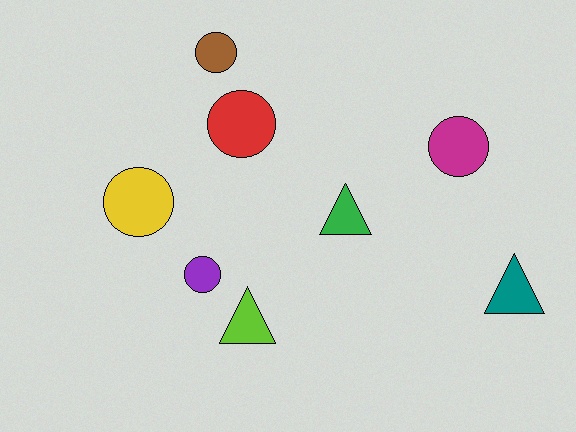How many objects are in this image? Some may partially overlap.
There are 8 objects.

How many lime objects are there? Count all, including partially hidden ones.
There is 1 lime object.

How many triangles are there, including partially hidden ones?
There are 3 triangles.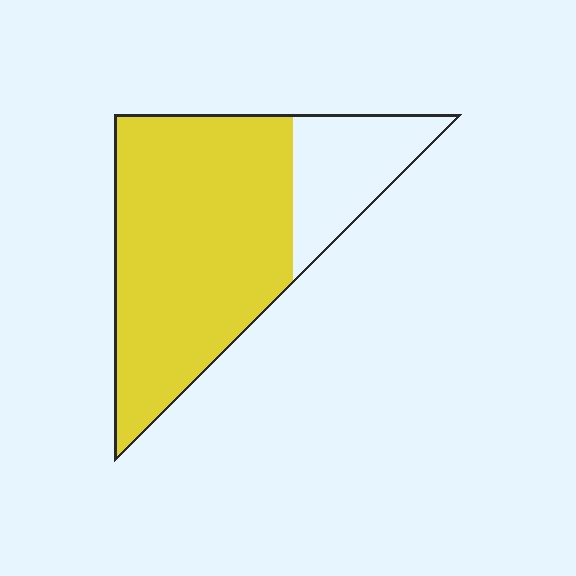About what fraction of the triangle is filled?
About three quarters (3/4).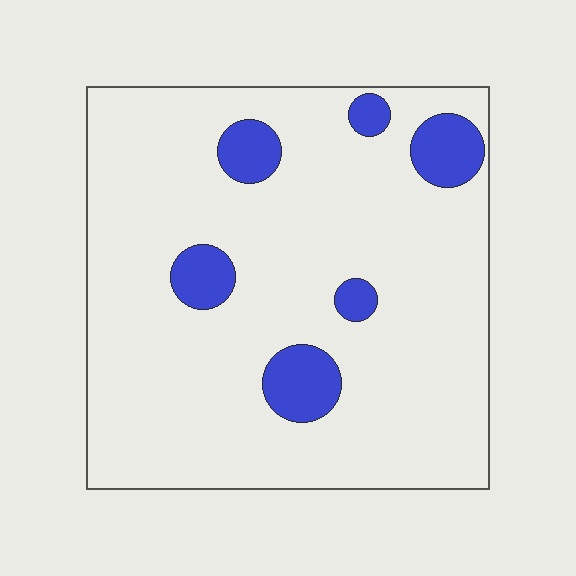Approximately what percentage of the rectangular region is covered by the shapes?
Approximately 10%.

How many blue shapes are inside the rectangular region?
6.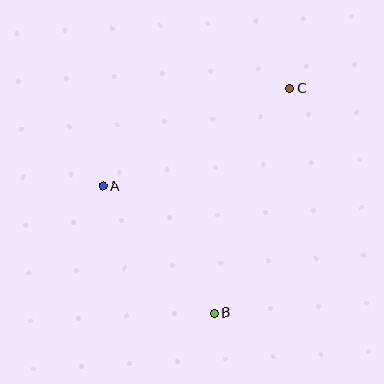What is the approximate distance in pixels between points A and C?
The distance between A and C is approximately 211 pixels.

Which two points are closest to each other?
Points A and B are closest to each other.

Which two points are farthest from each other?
Points B and C are farthest from each other.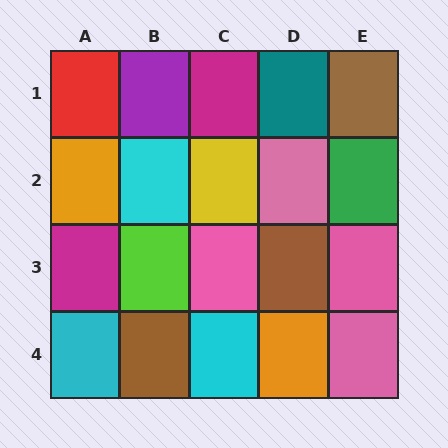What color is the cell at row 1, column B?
Purple.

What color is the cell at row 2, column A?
Orange.